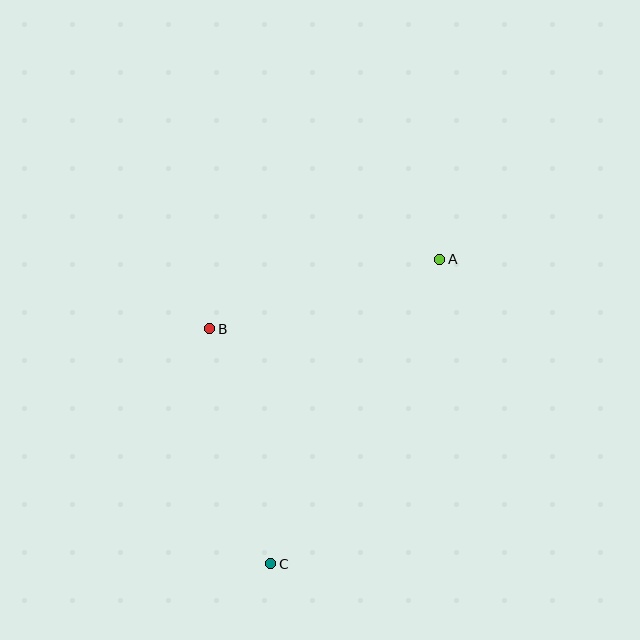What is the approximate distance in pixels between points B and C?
The distance between B and C is approximately 243 pixels.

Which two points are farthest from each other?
Points A and C are farthest from each other.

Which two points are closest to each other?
Points A and B are closest to each other.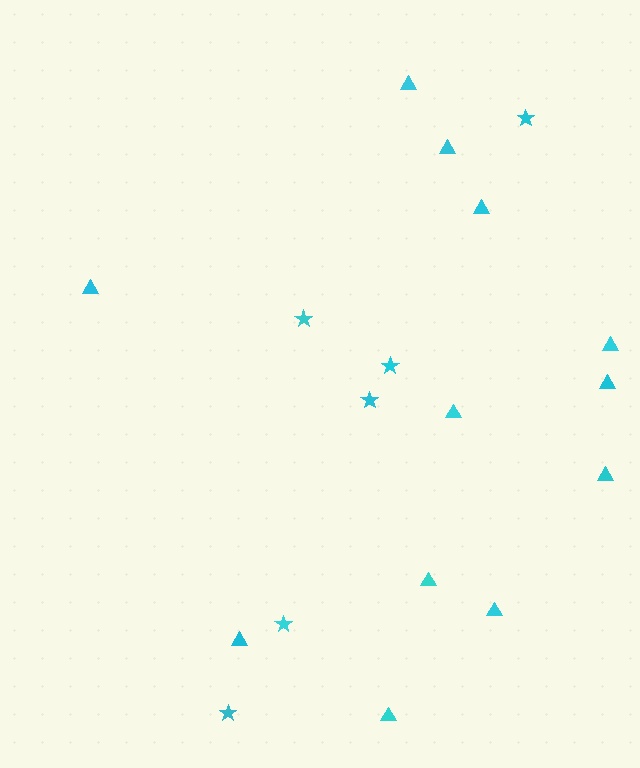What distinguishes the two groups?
There are 2 groups: one group of triangles (12) and one group of stars (6).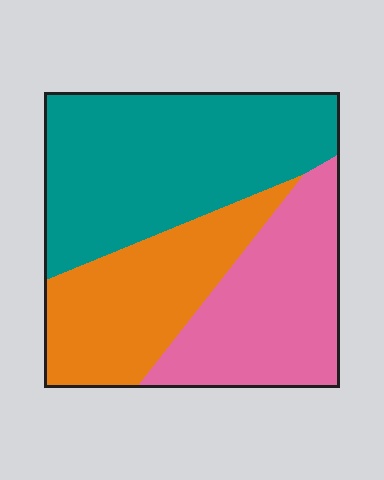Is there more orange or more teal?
Teal.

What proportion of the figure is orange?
Orange covers 27% of the figure.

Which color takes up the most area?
Teal, at roughly 45%.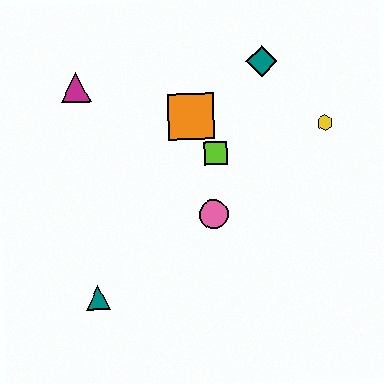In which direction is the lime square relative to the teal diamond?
The lime square is below the teal diamond.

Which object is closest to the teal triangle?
The pink circle is closest to the teal triangle.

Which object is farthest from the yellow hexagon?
The teal triangle is farthest from the yellow hexagon.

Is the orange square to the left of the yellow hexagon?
Yes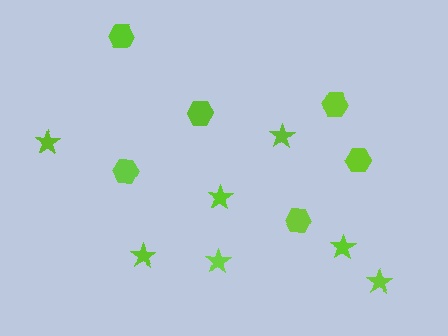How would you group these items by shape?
There are 2 groups: one group of hexagons (6) and one group of stars (7).